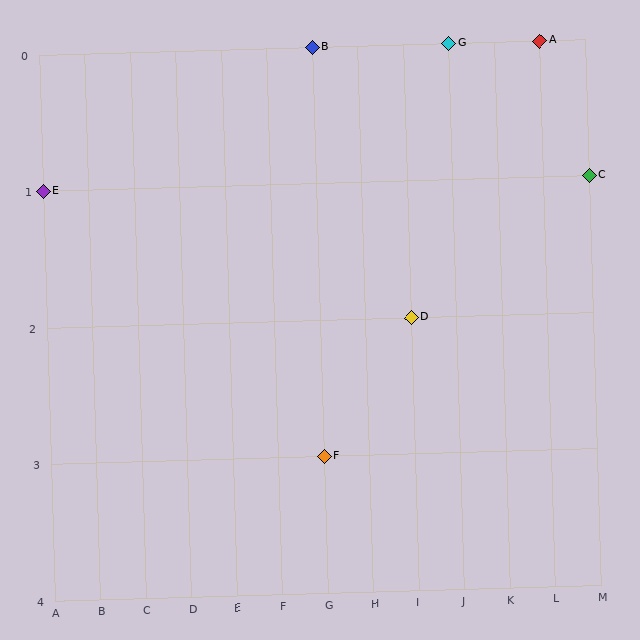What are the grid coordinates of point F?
Point F is at grid coordinates (G, 3).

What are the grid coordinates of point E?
Point E is at grid coordinates (A, 1).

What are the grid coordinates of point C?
Point C is at grid coordinates (M, 1).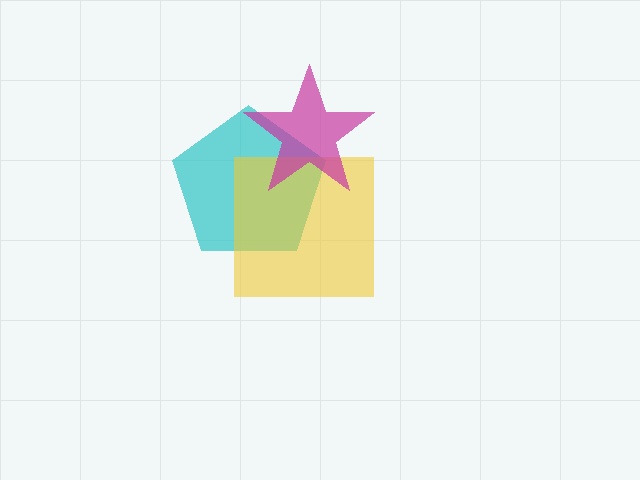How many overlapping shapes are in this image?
There are 3 overlapping shapes in the image.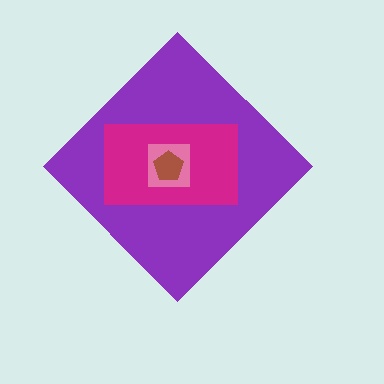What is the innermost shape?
The brown pentagon.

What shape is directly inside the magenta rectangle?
The pink square.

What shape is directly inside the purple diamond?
The magenta rectangle.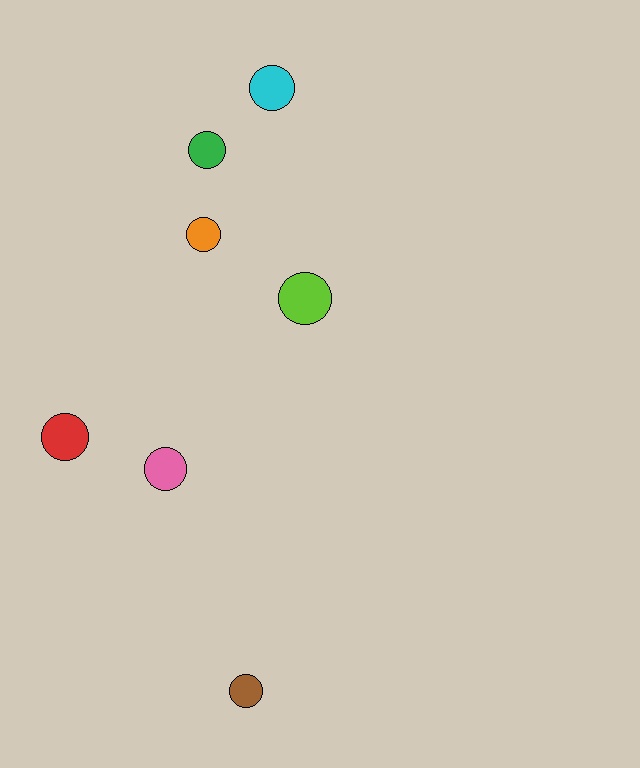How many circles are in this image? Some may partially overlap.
There are 7 circles.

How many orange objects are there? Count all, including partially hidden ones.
There is 1 orange object.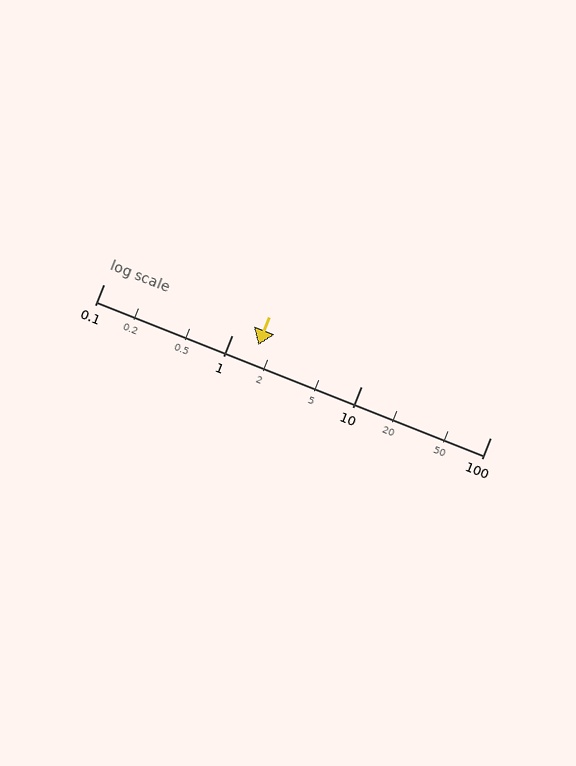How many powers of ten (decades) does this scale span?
The scale spans 3 decades, from 0.1 to 100.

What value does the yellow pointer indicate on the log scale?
The pointer indicates approximately 1.6.